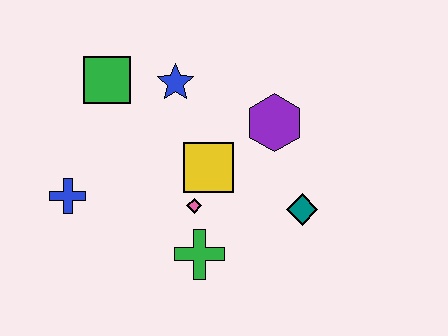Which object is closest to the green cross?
The pink diamond is closest to the green cross.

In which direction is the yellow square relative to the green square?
The yellow square is to the right of the green square.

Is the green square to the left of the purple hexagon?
Yes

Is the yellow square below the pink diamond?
No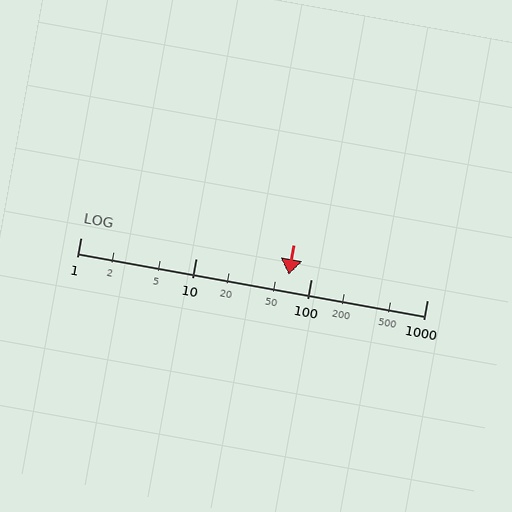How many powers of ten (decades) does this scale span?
The scale spans 3 decades, from 1 to 1000.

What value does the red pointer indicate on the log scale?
The pointer indicates approximately 63.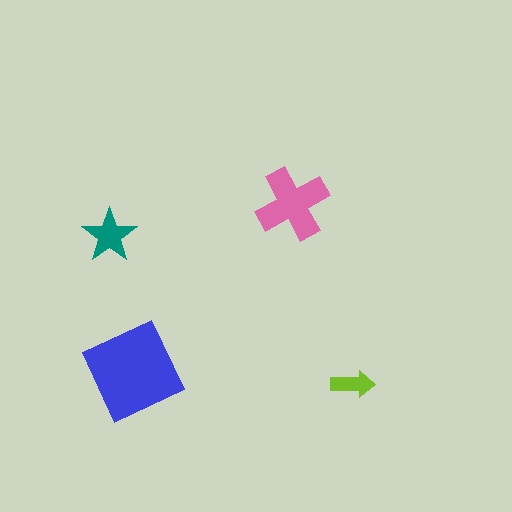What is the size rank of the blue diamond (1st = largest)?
1st.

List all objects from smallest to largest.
The lime arrow, the teal star, the pink cross, the blue diamond.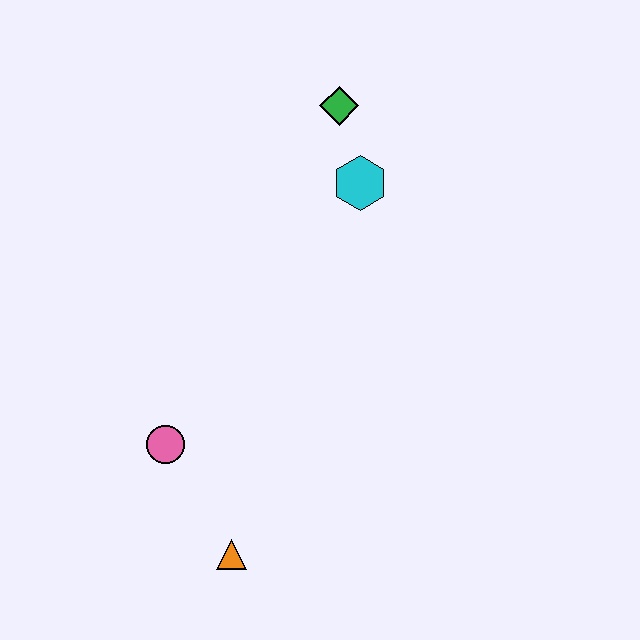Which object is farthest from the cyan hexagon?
The orange triangle is farthest from the cyan hexagon.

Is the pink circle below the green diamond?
Yes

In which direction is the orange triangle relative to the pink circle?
The orange triangle is below the pink circle.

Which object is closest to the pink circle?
The orange triangle is closest to the pink circle.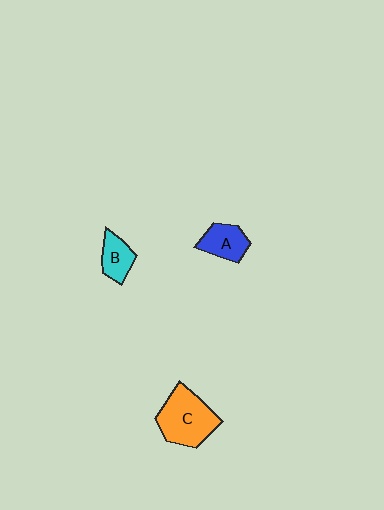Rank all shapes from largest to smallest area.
From largest to smallest: C (orange), A (blue), B (cyan).